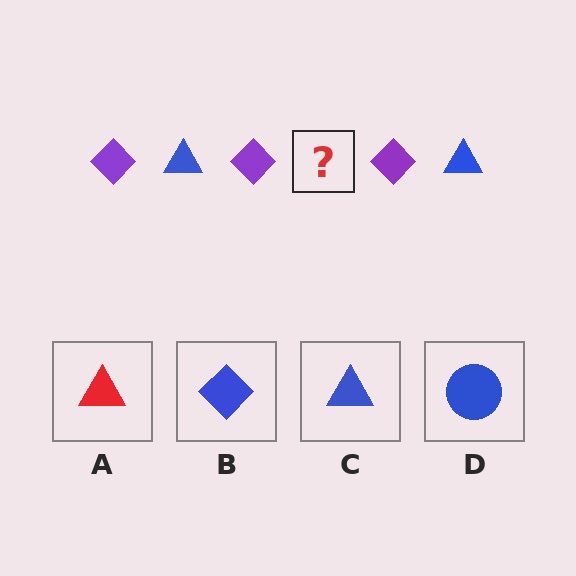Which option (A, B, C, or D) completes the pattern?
C.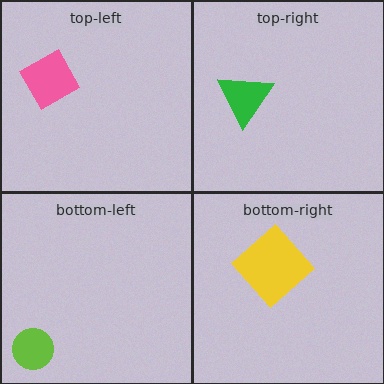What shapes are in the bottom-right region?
The yellow diamond.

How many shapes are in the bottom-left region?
1.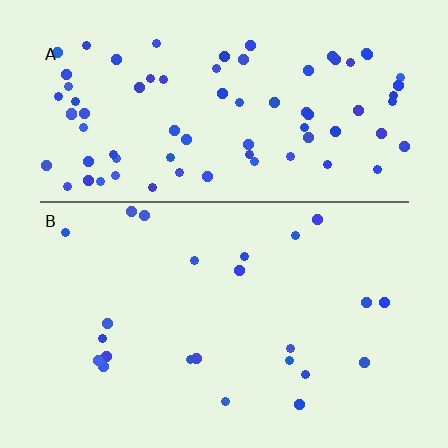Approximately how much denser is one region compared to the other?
Approximately 3.4× — region A over region B.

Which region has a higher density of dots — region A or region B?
A (the top).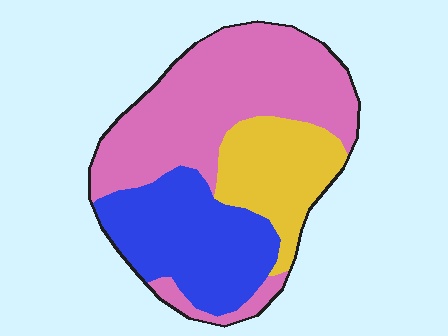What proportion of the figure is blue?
Blue covers 30% of the figure.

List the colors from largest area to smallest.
From largest to smallest: pink, blue, yellow.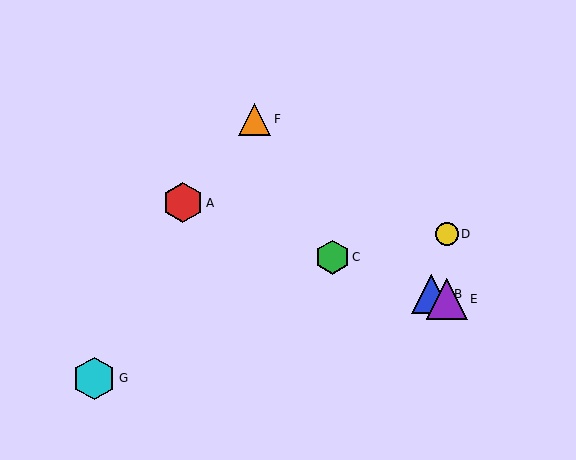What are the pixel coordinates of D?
Object D is at (447, 234).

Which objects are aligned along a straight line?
Objects A, B, C, E are aligned along a straight line.